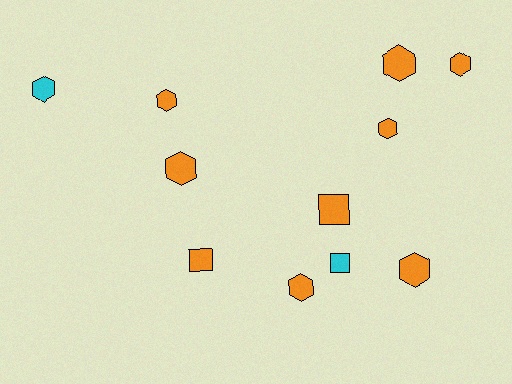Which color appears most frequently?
Orange, with 9 objects.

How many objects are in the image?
There are 11 objects.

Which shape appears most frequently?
Hexagon, with 8 objects.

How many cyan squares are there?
There is 1 cyan square.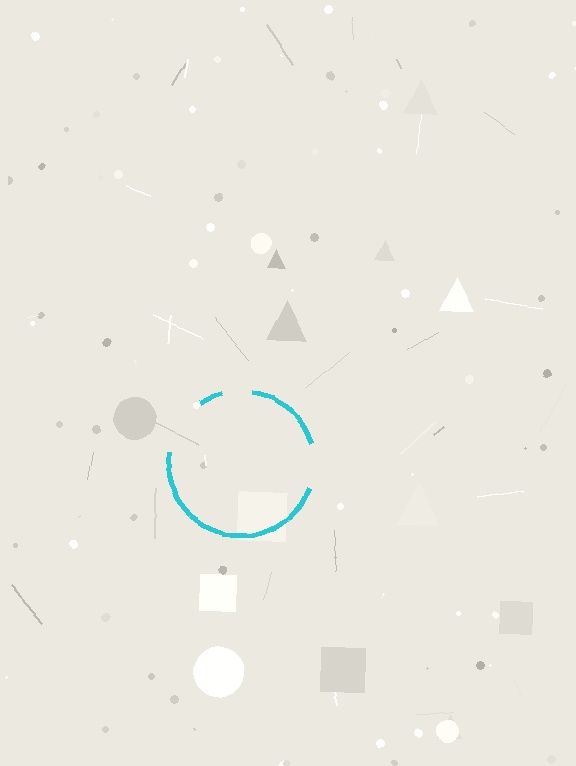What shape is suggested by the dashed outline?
The dashed outline suggests a circle.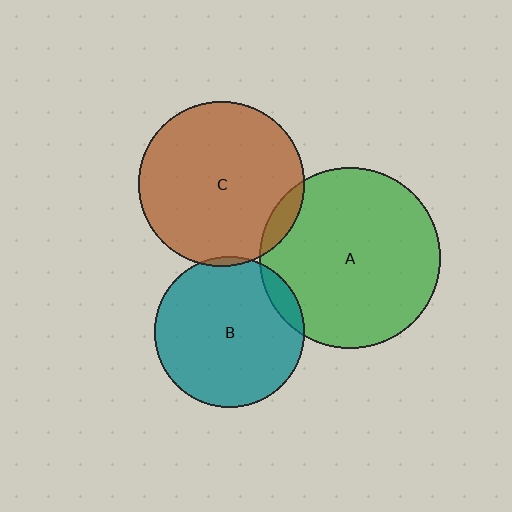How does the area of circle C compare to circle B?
Approximately 1.2 times.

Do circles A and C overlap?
Yes.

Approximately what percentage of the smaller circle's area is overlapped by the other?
Approximately 5%.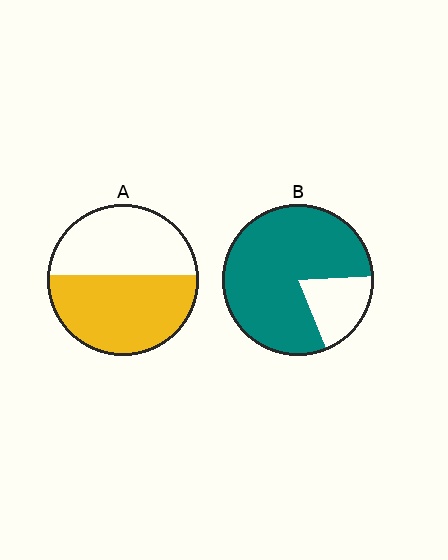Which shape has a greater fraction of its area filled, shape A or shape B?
Shape B.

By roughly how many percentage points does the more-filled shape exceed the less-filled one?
By roughly 25 percentage points (B over A).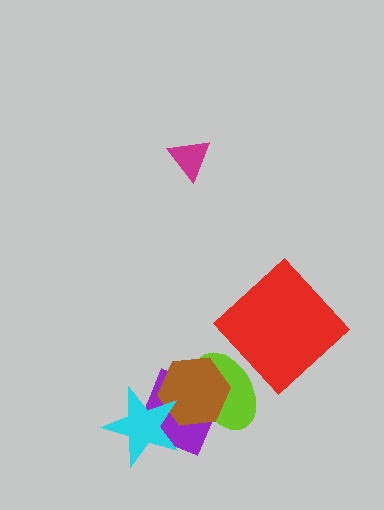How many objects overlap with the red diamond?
0 objects overlap with the red diamond.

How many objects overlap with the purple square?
3 objects overlap with the purple square.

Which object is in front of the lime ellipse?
The brown hexagon is in front of the lime ellipse.